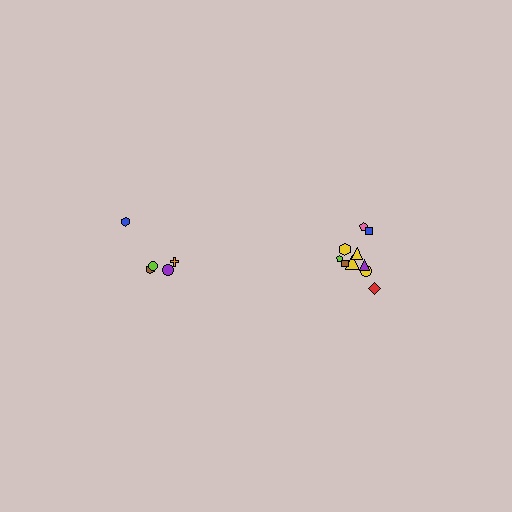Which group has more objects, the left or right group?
The right group.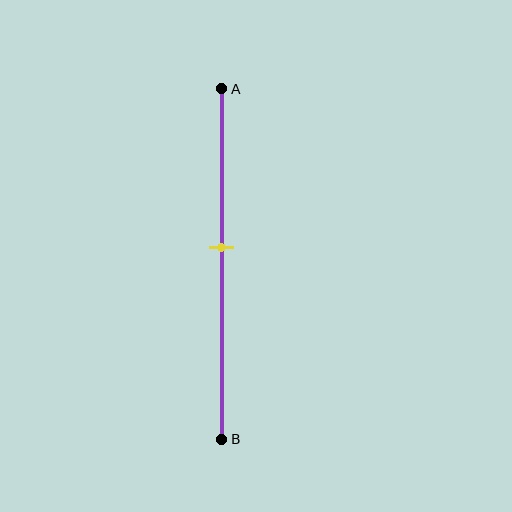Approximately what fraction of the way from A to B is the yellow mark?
The yellow mark is approximately 45% of the way from A to B.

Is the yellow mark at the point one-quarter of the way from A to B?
No, the mark is at about 45% from A, not at the 25% one-quarter point.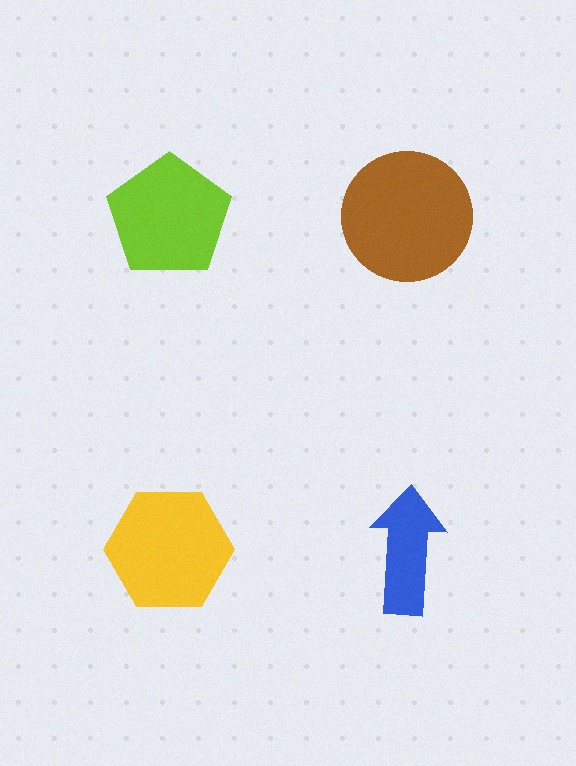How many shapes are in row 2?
2 shapes.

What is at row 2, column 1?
A yellow hexagon.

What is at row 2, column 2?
A blue arrow.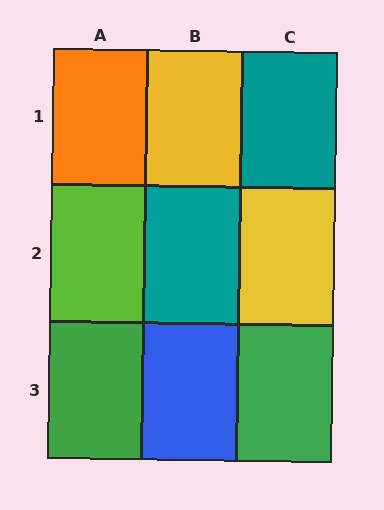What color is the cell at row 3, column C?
Green.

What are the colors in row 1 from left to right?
Orange, yellow, teal.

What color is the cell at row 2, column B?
Teal.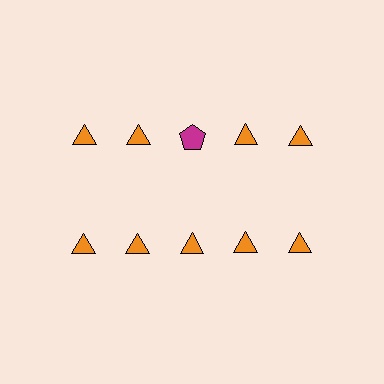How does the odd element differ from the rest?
It differs in both color (magenta instead of orange) and shape (pentagon instead of triangle).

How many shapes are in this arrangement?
There are 10 shapes arranged in a grid pattern.